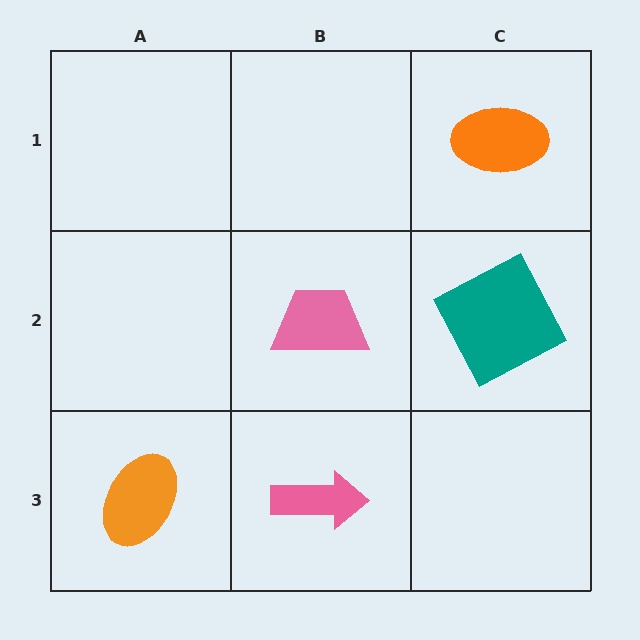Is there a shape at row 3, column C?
No, that cell is empty.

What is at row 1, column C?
An orange ellipse.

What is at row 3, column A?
An orange ellipse.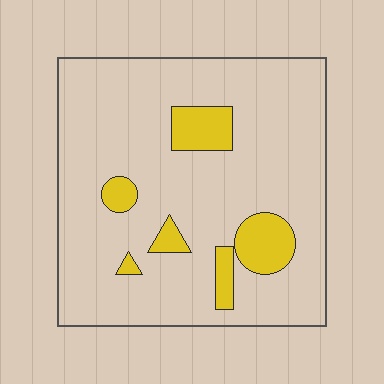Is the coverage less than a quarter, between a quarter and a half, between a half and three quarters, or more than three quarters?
Less than a quarter.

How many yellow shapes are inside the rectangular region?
6.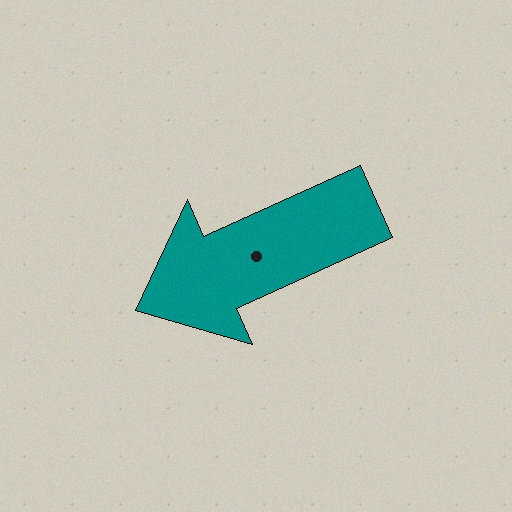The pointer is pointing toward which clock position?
Roughly 8 o'clock.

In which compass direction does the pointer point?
Southwest.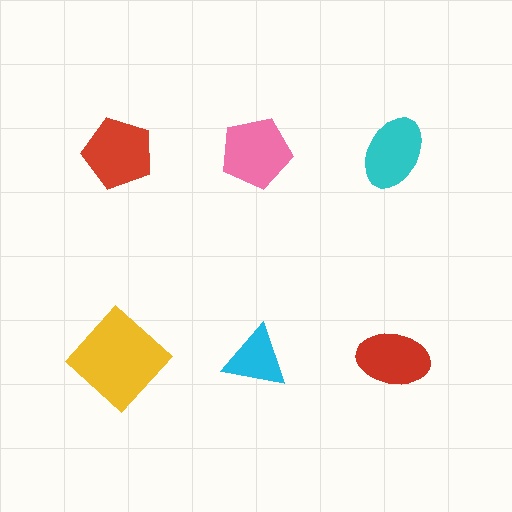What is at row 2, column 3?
A red ellipse.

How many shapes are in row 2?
3 shapes.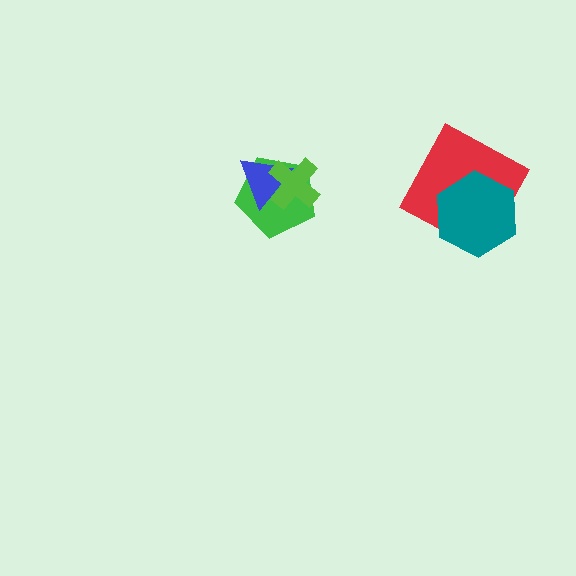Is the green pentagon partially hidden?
Yes, it is partially covered by another shape.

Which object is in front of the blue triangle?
The lime cross is in front of the blue triangle.